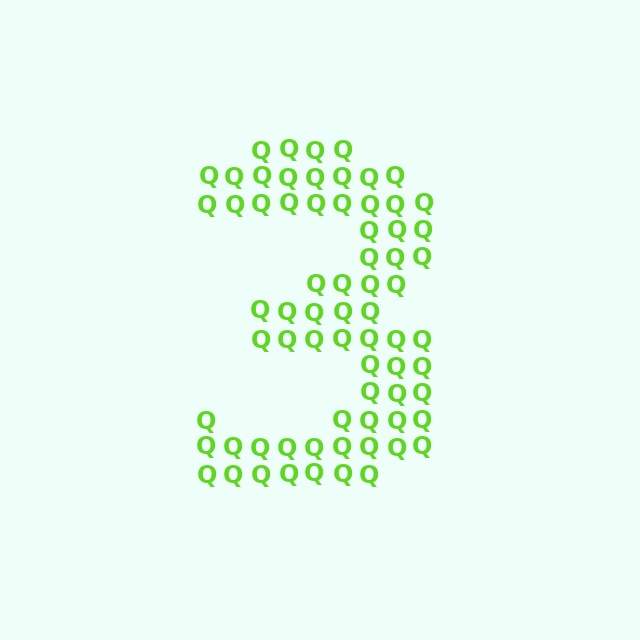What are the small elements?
The small elements are letter Q's.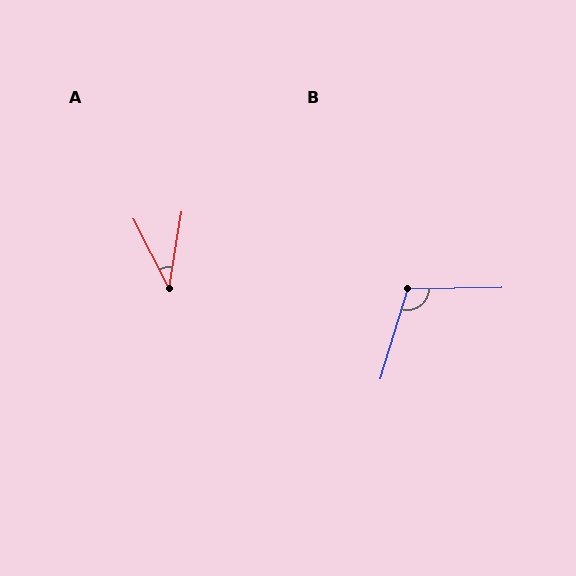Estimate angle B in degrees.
Approximately 108 degrees.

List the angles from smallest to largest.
A (36°), B (108°).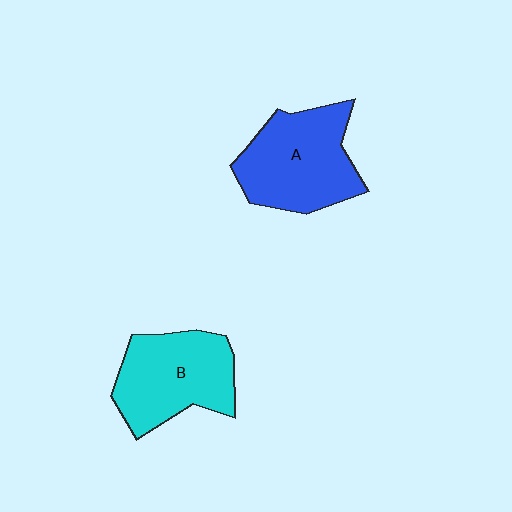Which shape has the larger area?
Shape A (blue).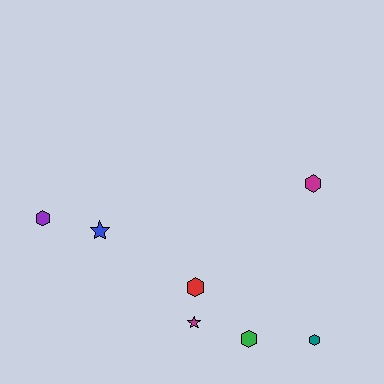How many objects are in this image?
There are 7 objects.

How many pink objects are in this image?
There are no pink objects.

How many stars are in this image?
There are 2 stars.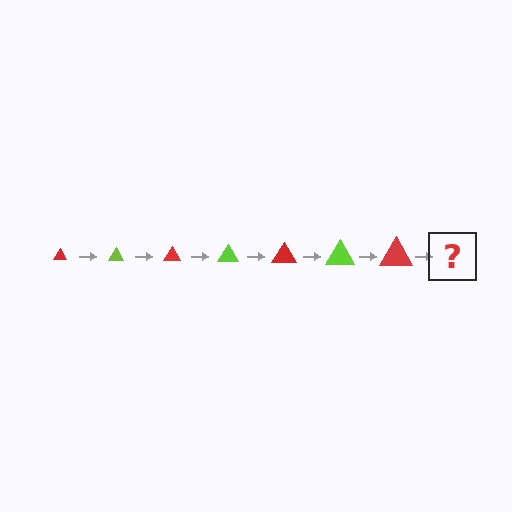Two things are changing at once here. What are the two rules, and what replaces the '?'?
The two rules are that the triangle grows larger each step and the color cycles through red and lime. The '?' should be a lime triangle, larger than the previous one.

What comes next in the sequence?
The next element should be a lime triangle, larger than the previous one.